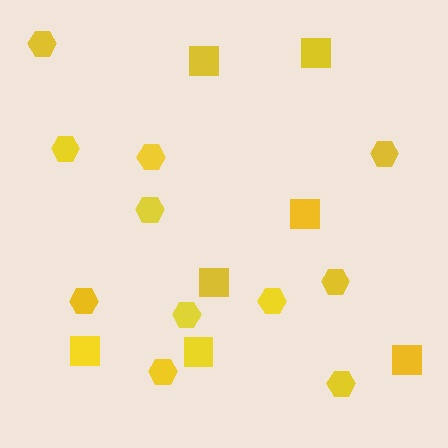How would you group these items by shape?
There are 2 groups: one group of squares (7) and one group of hexagons (11).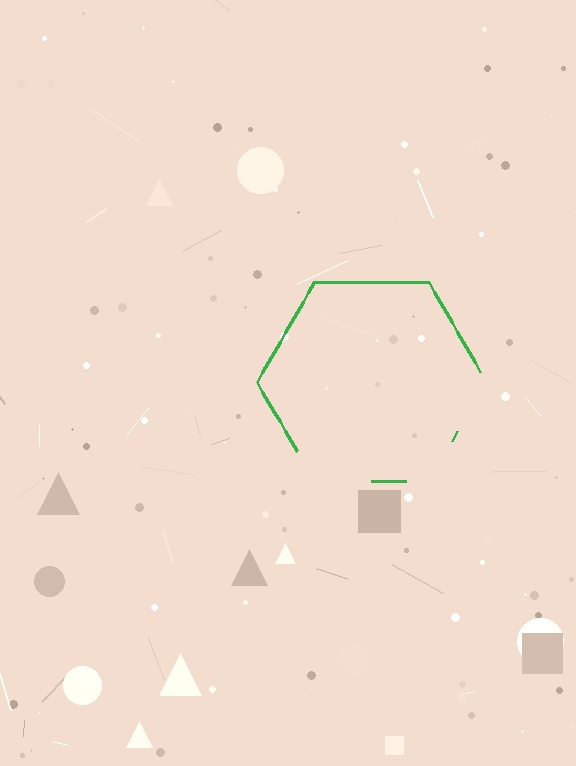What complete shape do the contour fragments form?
The contour fragments form a hexagon.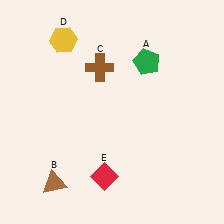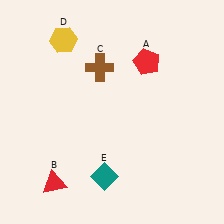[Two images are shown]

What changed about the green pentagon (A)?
In Image 1, A is green. In Image 2, it changed to red.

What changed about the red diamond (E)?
In Image 1, E is red. In Image 2, it changed to teal.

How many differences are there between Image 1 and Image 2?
There are 3 differences between the two images.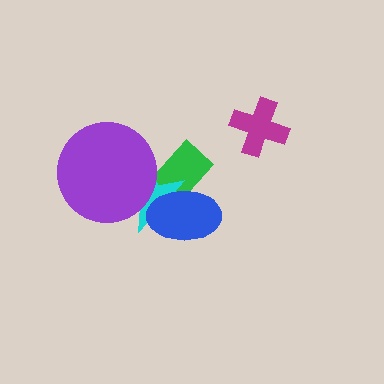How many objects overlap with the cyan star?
3 objects overlap with the cyan star.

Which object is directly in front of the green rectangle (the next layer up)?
The cyan star is directly in front of the green rectangle.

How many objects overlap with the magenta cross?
0 objects overlap with the magenta cross.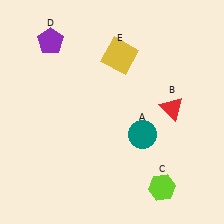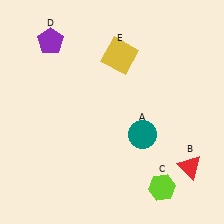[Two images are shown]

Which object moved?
The red triangle (B) moved down.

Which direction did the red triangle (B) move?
The red triangle (B) moved down.